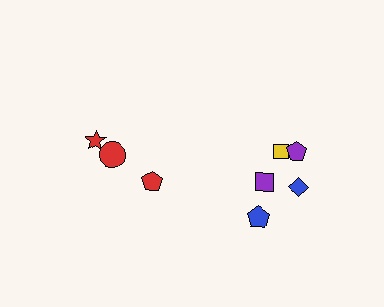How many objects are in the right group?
There are 5 objects.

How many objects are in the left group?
There are 3 objects.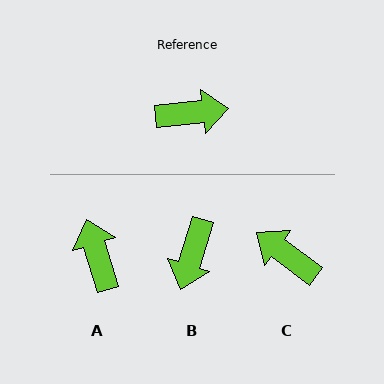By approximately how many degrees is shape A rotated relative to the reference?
Approximately 101 degrees counter-clockwise.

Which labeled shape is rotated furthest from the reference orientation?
C, about 137 degrees away.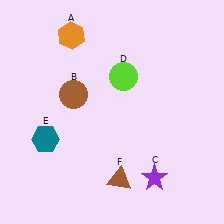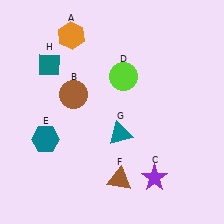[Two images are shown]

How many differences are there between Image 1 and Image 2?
There are 2 differences between the two images.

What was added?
A teal triangle (G), a teal diamond (H) were added in Image 2.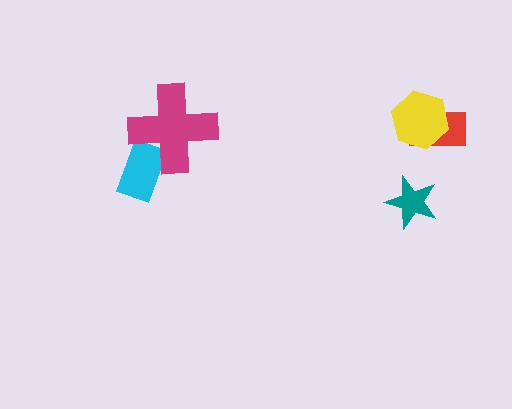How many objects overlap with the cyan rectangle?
1 object overlaps with the cyan rectangle.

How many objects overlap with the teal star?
0 objects overlap with the teal star.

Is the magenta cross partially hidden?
No, no other shape covers it.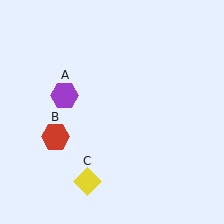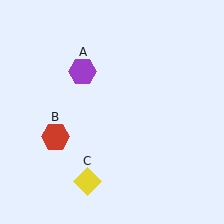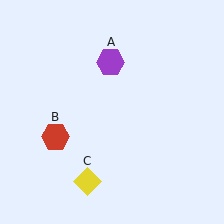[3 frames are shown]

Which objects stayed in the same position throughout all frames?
Red hexagon (object B) and yellow diamond (object C) remained stationary.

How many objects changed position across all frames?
1 object changed position: purple hexagon (object A).